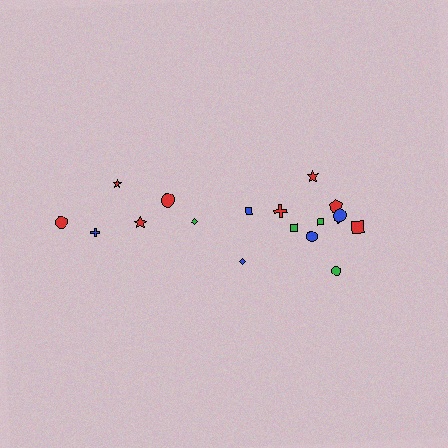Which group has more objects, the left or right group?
The right group.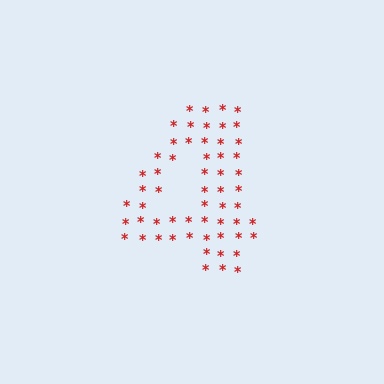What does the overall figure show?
The overall figure shows the digit 4.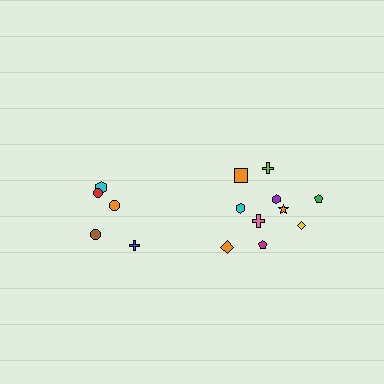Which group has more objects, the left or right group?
The right group.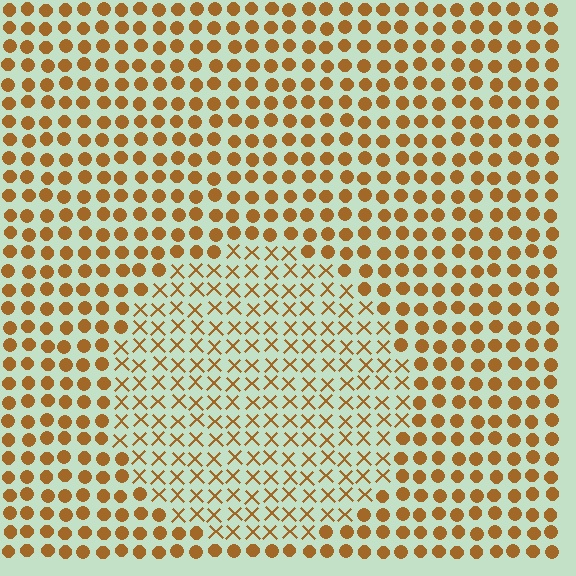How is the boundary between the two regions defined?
The boundary is defined by a change in element shape: X marks inside vs. circles outside. All elements share the same color and spacing.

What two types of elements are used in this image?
The image uses X marks inside the circle region and circles outside it.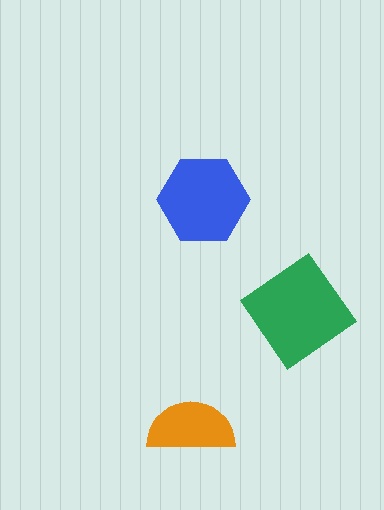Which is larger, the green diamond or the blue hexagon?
The green diamond.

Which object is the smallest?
The orange semicircle.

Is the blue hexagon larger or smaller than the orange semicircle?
Larger.